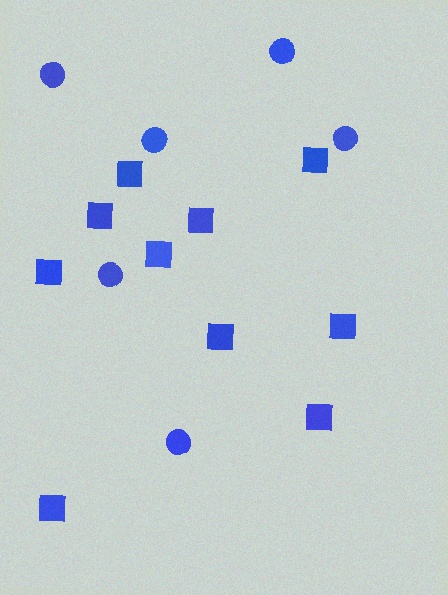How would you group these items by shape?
There are 2 groups: one group of circles (6) and one group of squares (10).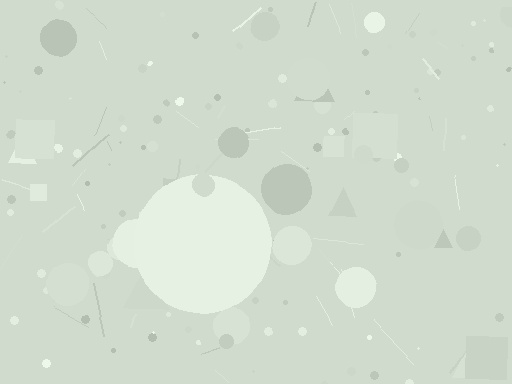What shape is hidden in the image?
A circle is hidden in the image.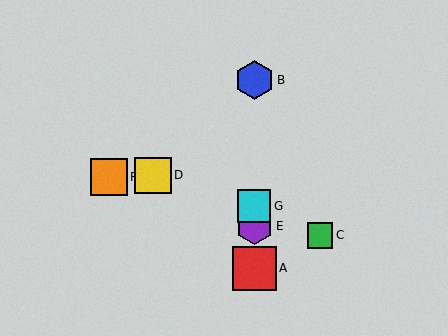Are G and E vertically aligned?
Yes, both are at x≈254.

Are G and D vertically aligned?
No, G is at x≈254 and D is at x≈153.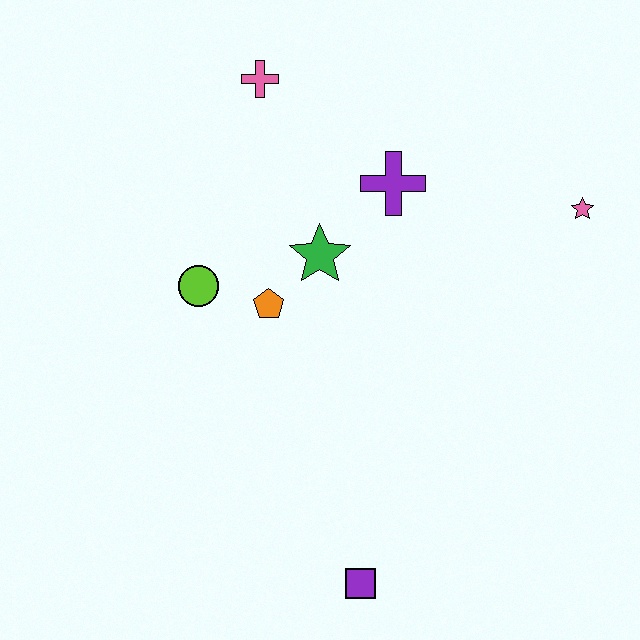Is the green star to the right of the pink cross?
Yes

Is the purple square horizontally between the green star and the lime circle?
No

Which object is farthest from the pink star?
The purple square is farthest from the pink star.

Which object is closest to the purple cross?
The green star is closest to the purple cross.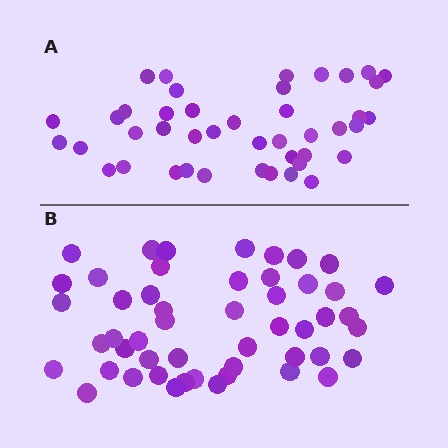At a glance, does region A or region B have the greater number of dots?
Region B (the bottom region) has more dots.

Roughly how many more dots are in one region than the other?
Region B has roughly 8 or so more dots than region A.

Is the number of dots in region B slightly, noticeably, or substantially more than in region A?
Region B has only slightly more — the two regions are fairly close. The ratio is roughly 1.2 to 1.